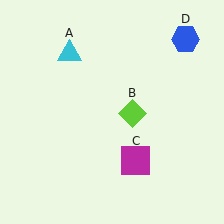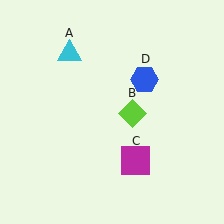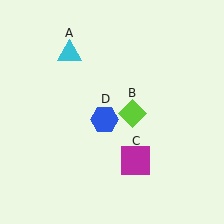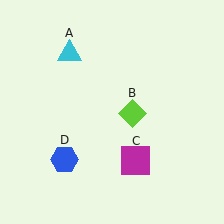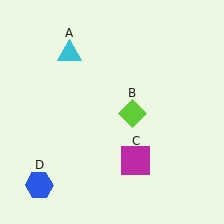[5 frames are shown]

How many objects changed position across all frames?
1 object changed position: blue hexagon (object D).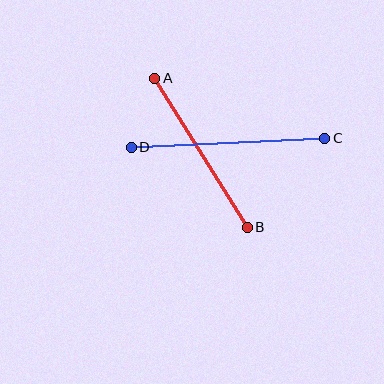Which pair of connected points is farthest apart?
Points C and D are farthest apart.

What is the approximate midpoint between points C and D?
The midpoint is at approximately (228, 143) pixels.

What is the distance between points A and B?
The distance is approximately 175 pixels.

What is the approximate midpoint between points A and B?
The midpoint is at approximately (201, 153) pixels.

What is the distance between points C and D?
The distance is approximately 193 pixels.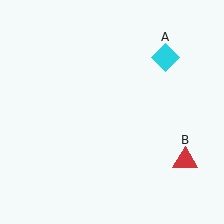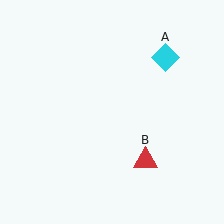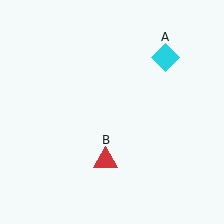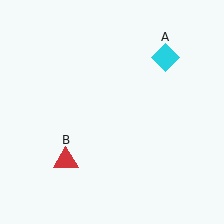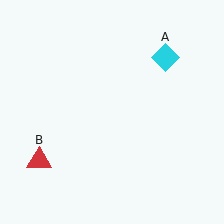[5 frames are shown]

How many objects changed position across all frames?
1 object changed position: red triangle (object B).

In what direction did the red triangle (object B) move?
The red triangle (object B) moved left.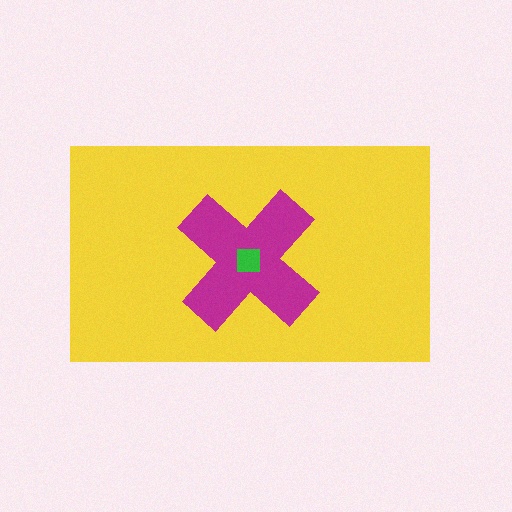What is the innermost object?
The green square.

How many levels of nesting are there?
3.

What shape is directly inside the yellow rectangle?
The magenta cross.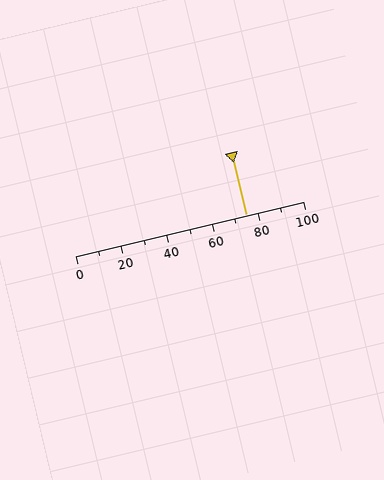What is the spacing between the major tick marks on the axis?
The major ticks are spaced 20 apart.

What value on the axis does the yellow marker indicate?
The marker indicates approximately 75.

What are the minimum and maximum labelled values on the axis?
The axis runs from 0 to 100.